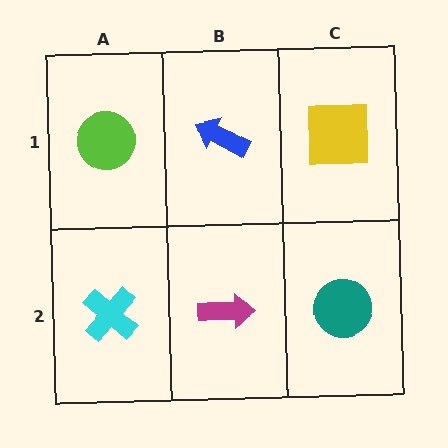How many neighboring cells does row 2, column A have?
2.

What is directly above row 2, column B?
A blue arrow.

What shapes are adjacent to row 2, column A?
A lime circle (row 1, column A), a magenta arrow (row 2, column B).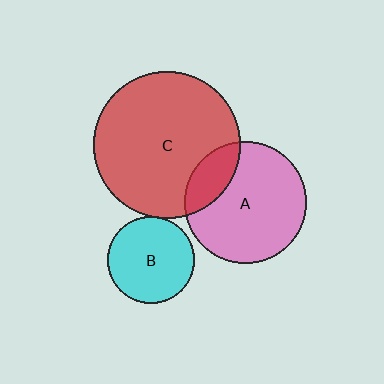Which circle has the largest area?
Circle C (red).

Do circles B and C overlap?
Yes.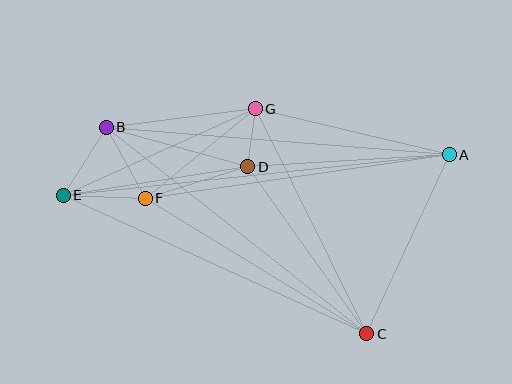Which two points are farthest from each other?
Points A and E are farthest from each other.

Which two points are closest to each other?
Points D and G are closest to each other.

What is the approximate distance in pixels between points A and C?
The distance between A and C is approximately 197 pixels.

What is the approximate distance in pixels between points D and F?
The distance between D and F is approximately 107 pixels.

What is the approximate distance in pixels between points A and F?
The distance between A and F is approximately 307 pixels.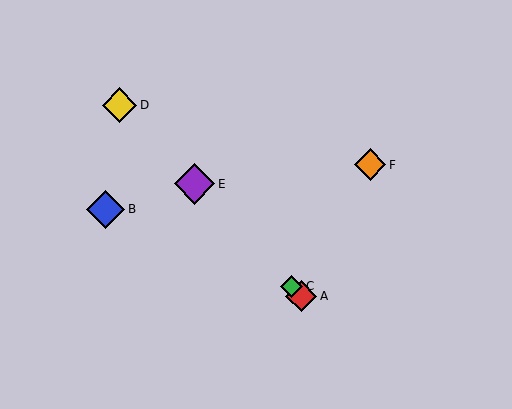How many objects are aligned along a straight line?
4 objects (A, C, D, E) are aligned along a straight line.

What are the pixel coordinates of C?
Object C is at (292, 286).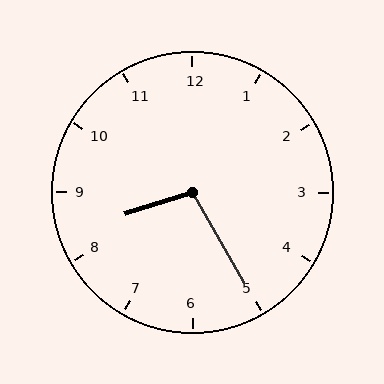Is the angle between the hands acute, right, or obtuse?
It is obtuse.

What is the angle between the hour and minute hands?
Approximately 102 degrees.